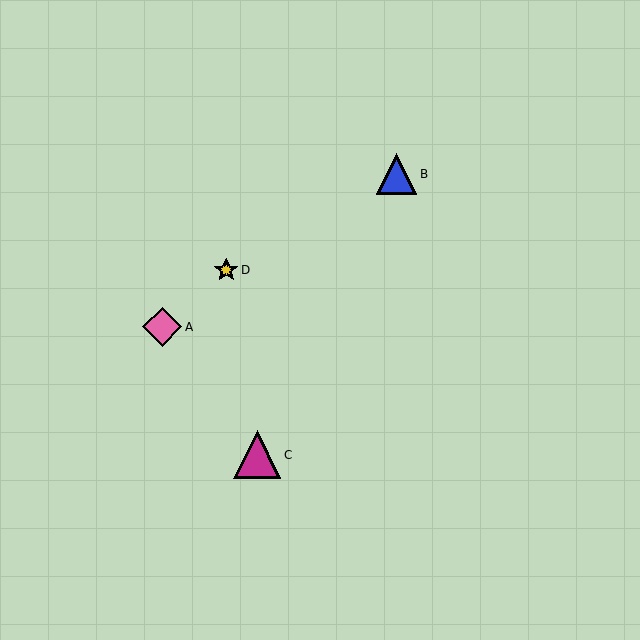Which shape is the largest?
The magenta triangle (labeled C) is the largest.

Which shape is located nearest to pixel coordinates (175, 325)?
The pink diamond (labeled A) at (162, 327) is nearest to that location.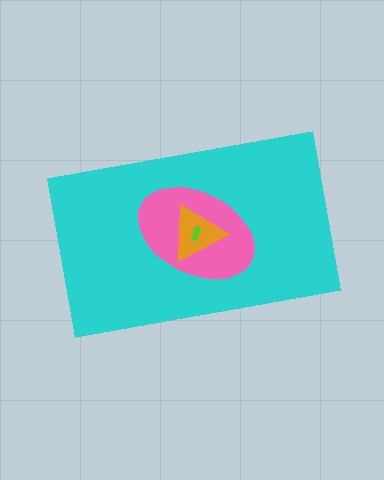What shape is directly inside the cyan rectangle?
The pink ellipse.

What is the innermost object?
The lime arrow.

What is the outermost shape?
The cyan rectangle.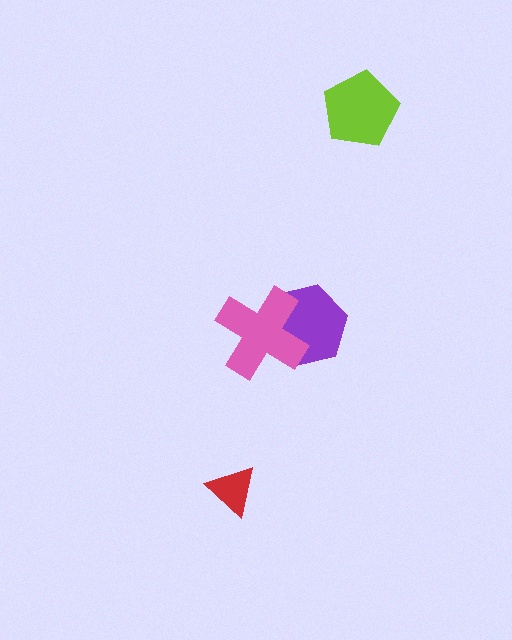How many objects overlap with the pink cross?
1 object overlaps with the pink cross.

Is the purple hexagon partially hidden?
Yes, it is partially covered by another shape.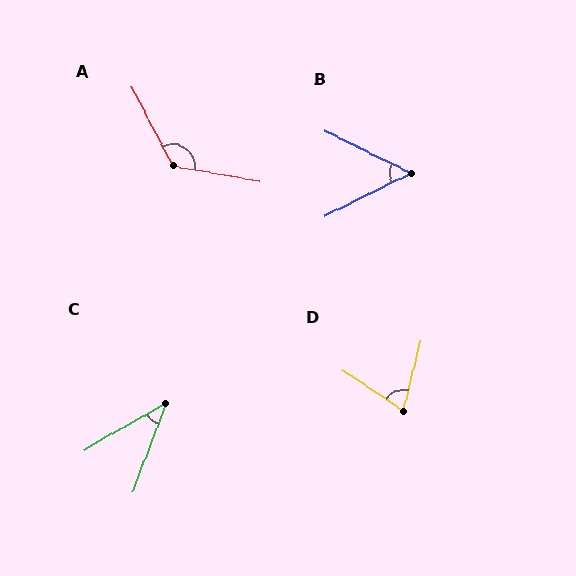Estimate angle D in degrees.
Approximately 71 degrees.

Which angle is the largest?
A, at approximately 128 degrees.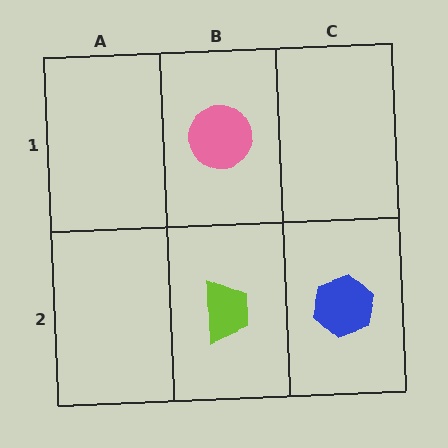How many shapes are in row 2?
2 shapes.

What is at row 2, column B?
A lime trapezoid.